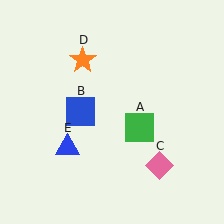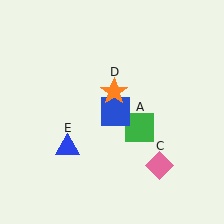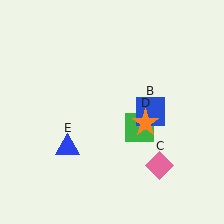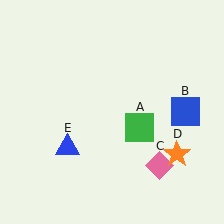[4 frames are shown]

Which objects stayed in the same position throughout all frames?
Green square (object A) and pink diamond (object C) and blue triangle (object E) remained stationary.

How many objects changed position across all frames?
2 objects changed position: blue square (object B), orange star (object D).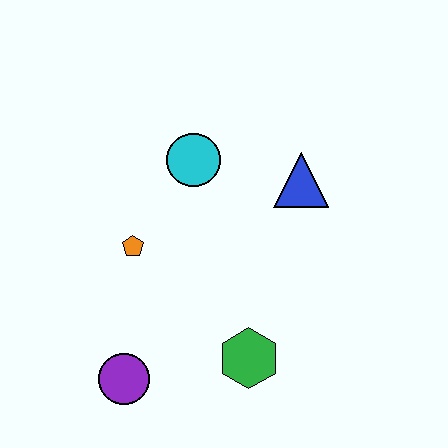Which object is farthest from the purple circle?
The blue triangle is farthest from the purple circle.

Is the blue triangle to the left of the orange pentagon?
No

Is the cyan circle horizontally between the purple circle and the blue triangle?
Yes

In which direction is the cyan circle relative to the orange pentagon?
The cyan circle is above the orange pentagon.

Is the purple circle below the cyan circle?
Yes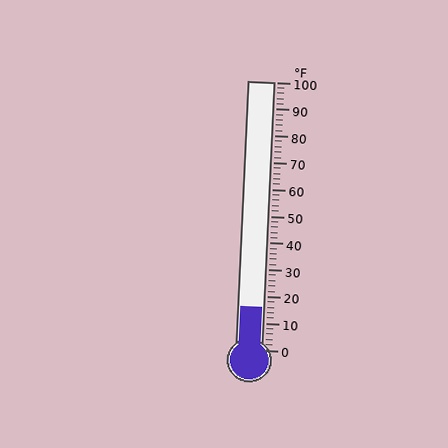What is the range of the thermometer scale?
The thermometer scale ranges from 0°F to 100°F.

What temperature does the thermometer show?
The thermometer shows approximately 16°F.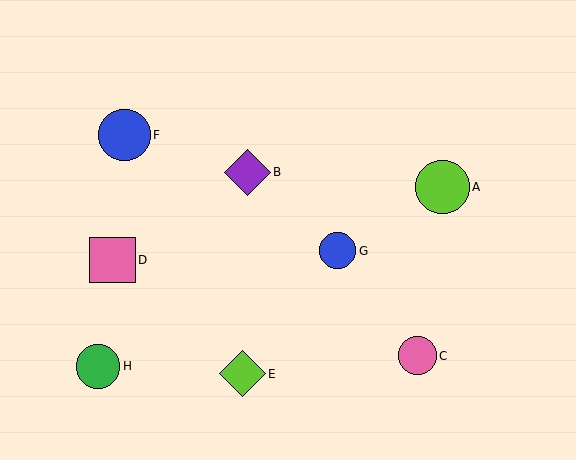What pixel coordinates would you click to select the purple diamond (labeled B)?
Click at (247, 172) to select the purple diamond B.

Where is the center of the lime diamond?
The center of the lime diamond is at (242, 374).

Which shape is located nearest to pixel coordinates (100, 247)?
The pink square (labeled D) at (113, 260) is nearest to that location.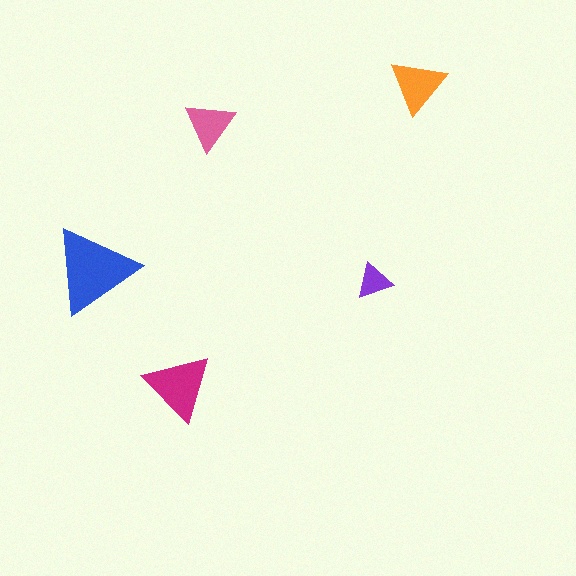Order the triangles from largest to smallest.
the blue one, the magenta one, the orange one, the pink one, the purple one.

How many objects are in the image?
There are 5 objects in the image.